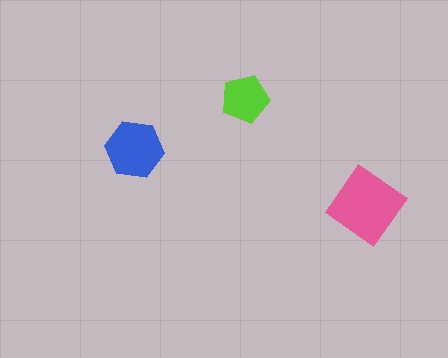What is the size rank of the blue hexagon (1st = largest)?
2nd.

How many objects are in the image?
There are 3 objects in the image.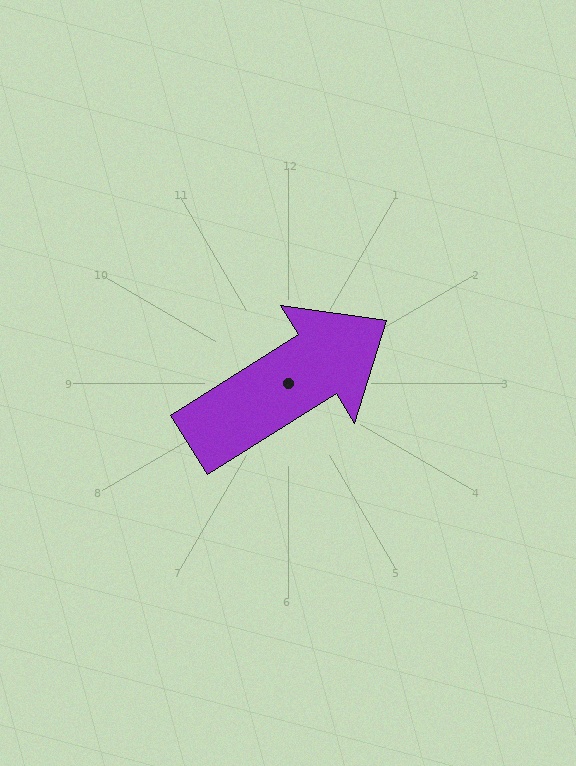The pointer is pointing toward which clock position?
Roughly 2 o'clock.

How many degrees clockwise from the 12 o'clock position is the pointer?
Approximately 58 degrees.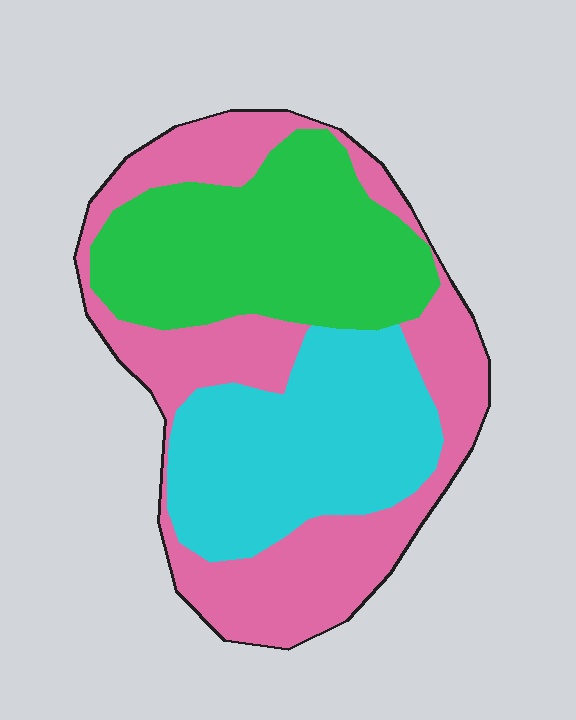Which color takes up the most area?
Pink, at roughly 40%.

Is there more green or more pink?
Pink.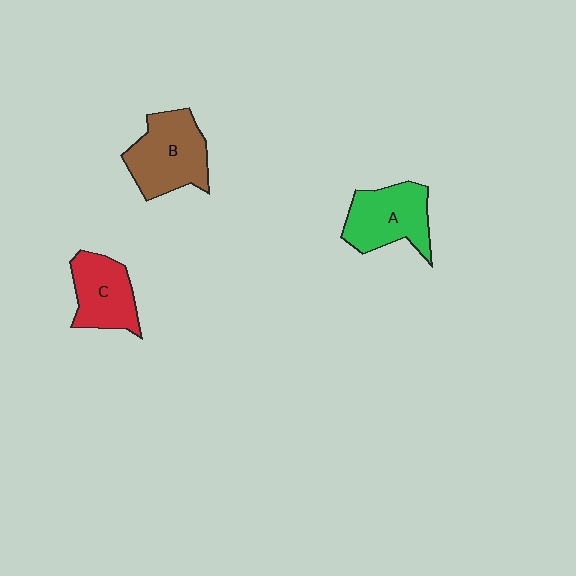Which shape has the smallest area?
Shape C (red).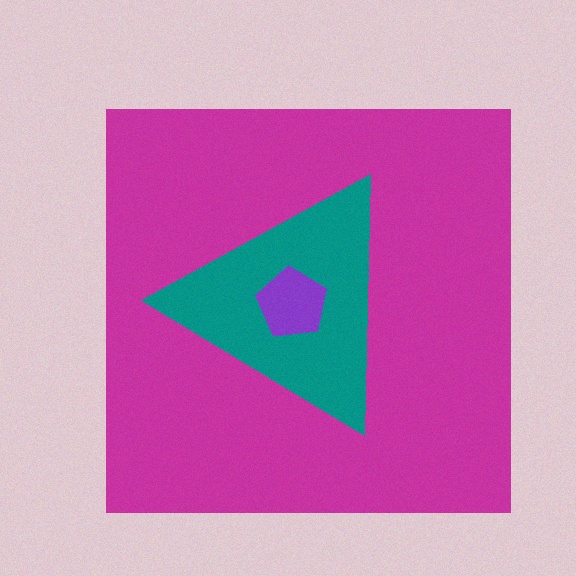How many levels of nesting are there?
3.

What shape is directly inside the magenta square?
The teal triangle.